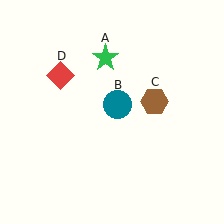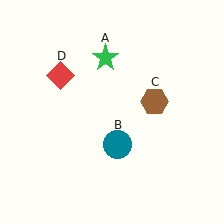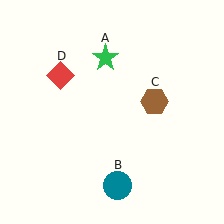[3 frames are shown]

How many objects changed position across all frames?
1 object changed position: teal circle (object B).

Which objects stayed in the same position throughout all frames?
Green star (object A) and brown hexagon (object C) and red diamond (object D) remained stationary.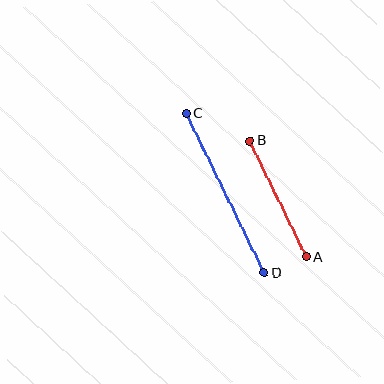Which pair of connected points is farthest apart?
Points C and D are farthest apart.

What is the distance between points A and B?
The distance is approximately 129 pixels.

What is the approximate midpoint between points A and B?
The midpoint is at approximately (278, 199) pixels.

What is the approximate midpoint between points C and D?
The midpoint is at approximately (225, 193) pixels.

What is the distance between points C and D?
The distance is approximately 177 pixels.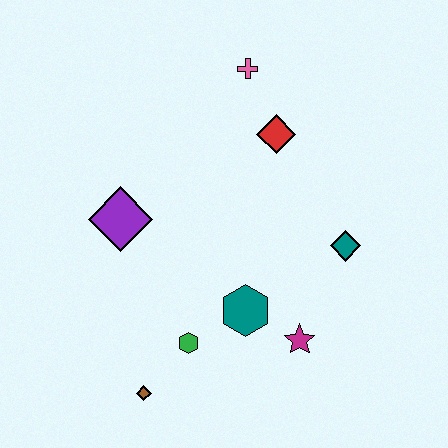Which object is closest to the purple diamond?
The green hexagon is closest to the purple diamond.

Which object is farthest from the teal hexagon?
The pink cross is farthest from the teal hexagon.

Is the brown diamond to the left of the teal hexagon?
Yes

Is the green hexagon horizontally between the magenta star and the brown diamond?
Yes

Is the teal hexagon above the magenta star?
Yes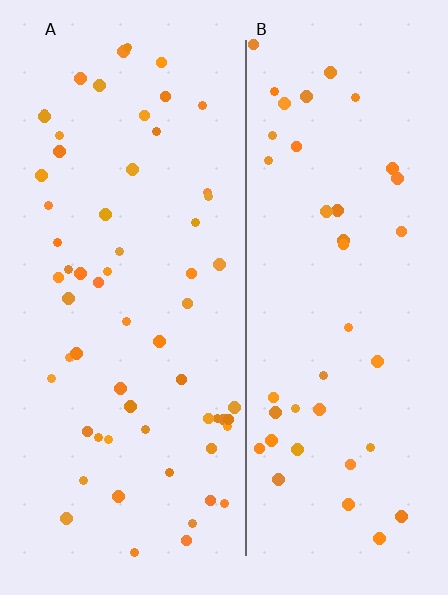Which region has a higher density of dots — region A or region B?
A (the left).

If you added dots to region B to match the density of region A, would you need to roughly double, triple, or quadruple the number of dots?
Approximately double.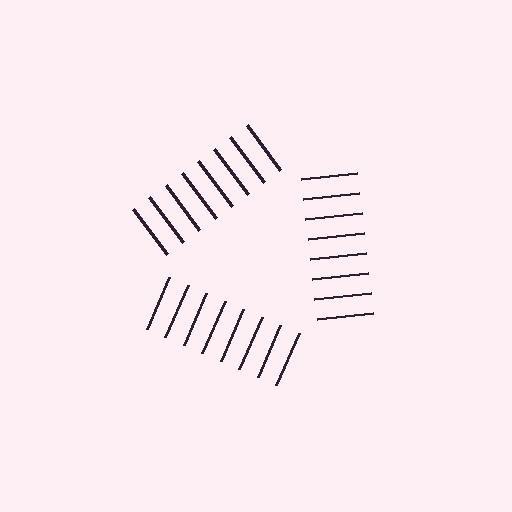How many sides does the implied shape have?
3 sides — the line-ends trace a triangle.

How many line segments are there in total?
24 — 8 along each of the 3 edges.